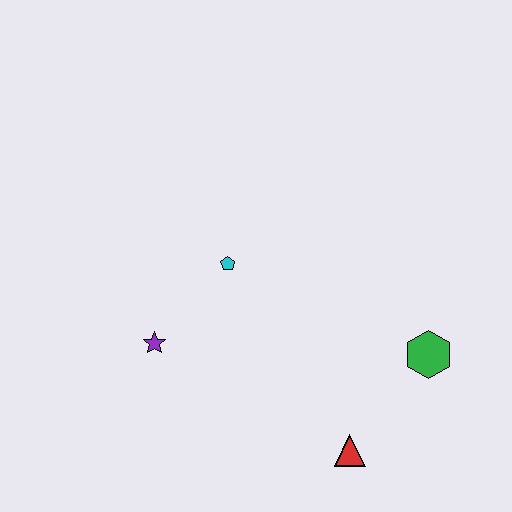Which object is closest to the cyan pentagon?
The purple star is closest to the cyan pentagon.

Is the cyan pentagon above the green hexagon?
Yes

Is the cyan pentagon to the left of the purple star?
No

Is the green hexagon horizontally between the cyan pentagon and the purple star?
No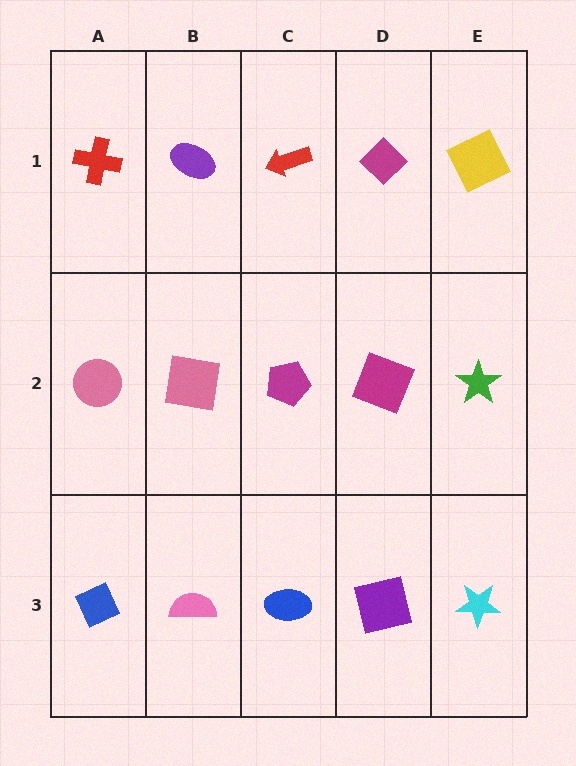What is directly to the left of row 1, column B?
A red cross.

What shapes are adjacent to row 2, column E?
A yellow square (row 1, column E), a cyan star (row 3, column E), a magenta square (row 2, column D).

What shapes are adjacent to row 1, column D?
A magenta square (row 2, column D), a red arrow (row 1, column C), a yellow square (row 1, column E).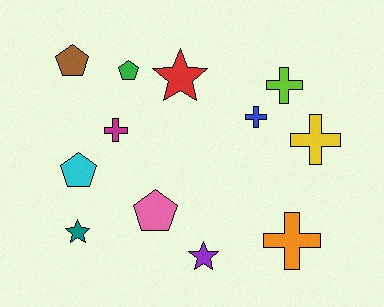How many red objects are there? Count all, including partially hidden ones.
There is 1 red object.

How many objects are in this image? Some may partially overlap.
There are 12 objects.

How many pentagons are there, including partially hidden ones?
There are 4 pentagons.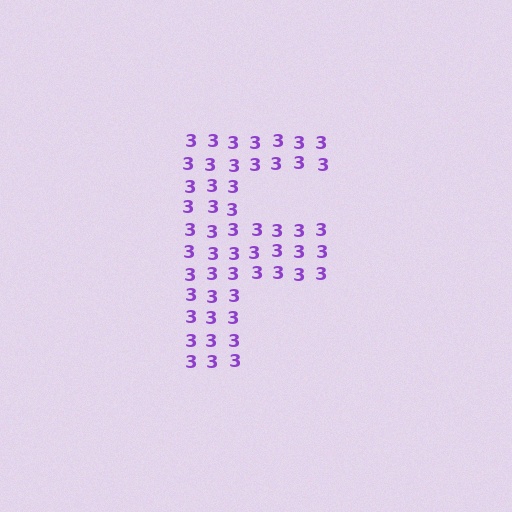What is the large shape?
The large shape is the letter F.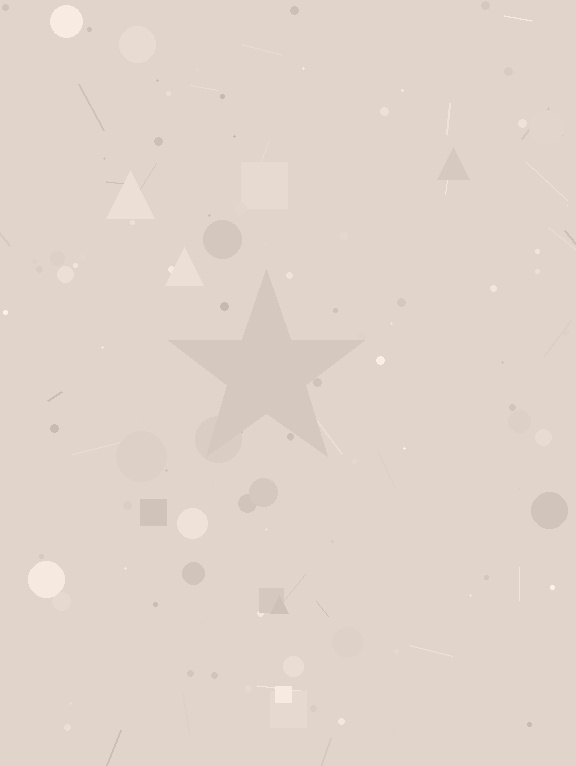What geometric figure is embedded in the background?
A star is embedded in the background.